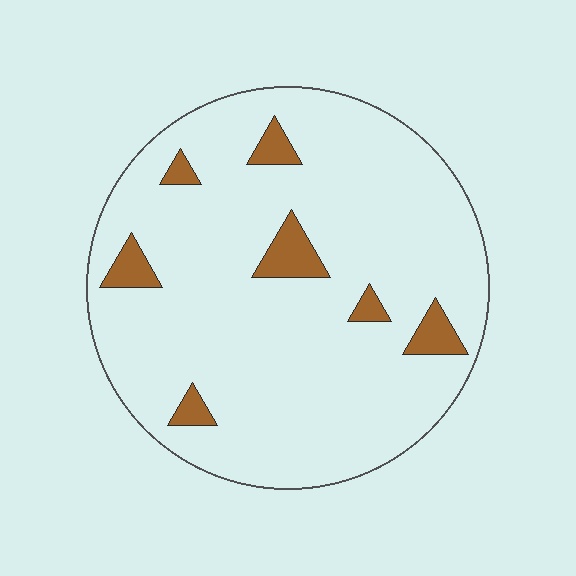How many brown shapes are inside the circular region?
7.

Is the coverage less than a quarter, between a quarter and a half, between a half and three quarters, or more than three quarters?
Less than a quarter.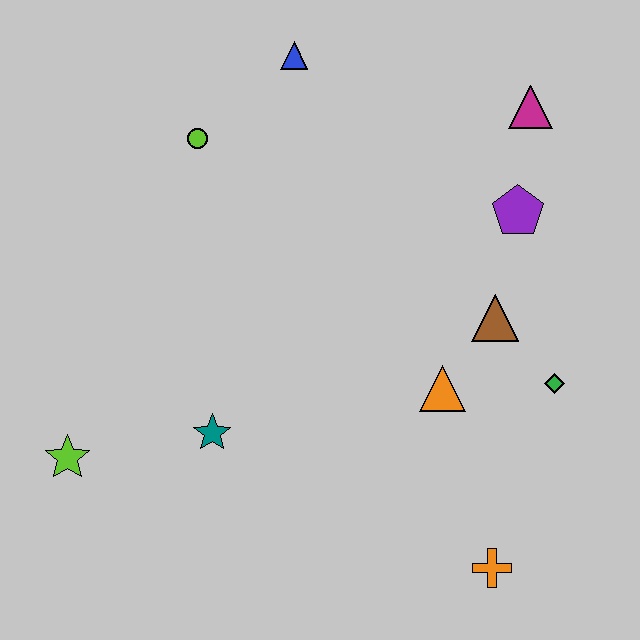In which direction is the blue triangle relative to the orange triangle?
The blue triangle is above the orange triangle.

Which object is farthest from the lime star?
The magenta triangle is farthest from the lime star.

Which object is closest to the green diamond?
The brown triangle is closest to the green diamond.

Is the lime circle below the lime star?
No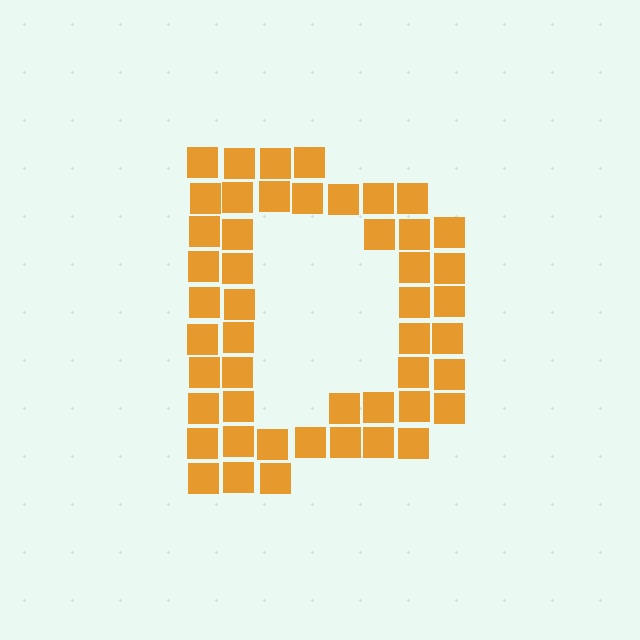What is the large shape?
The large shape is the letter D.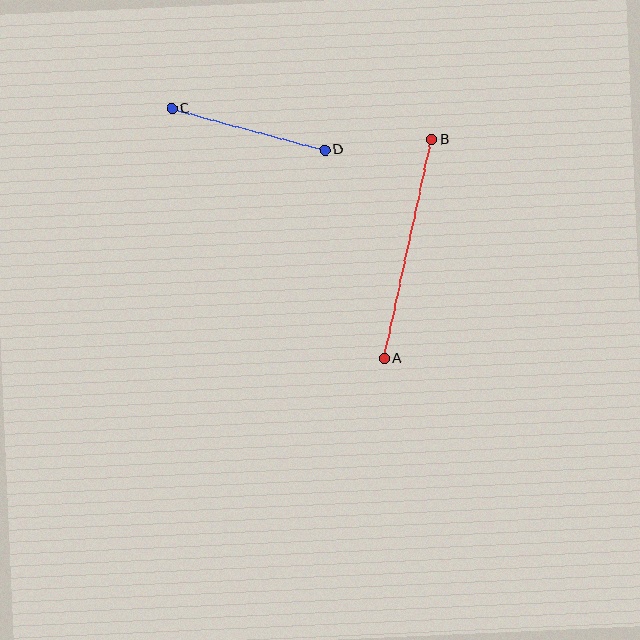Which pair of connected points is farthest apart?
Points A and B are farthest apart.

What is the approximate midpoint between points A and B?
The midpoint is at approximately (408, 249) pixels.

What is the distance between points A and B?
The distance is approximately 224 pixels.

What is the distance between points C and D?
The distance is approximately 158 pixels.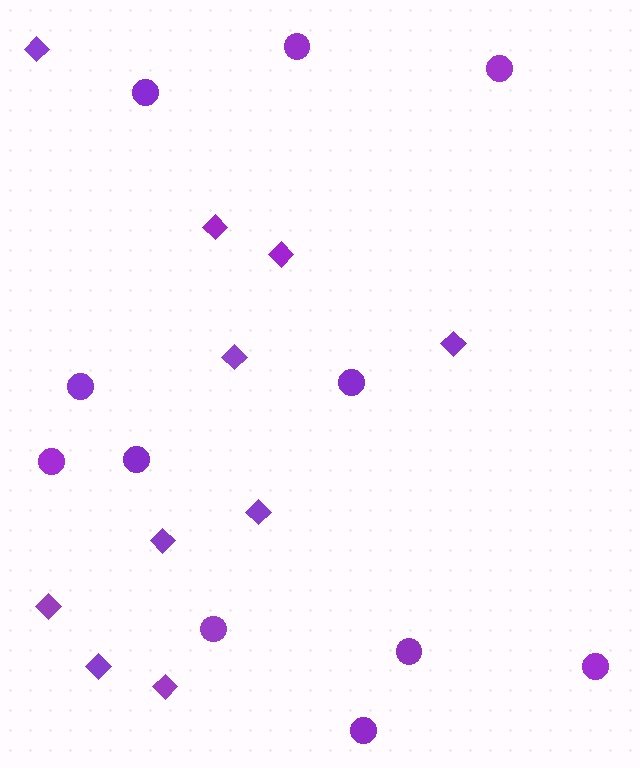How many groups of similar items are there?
There are 2 groups: one group of circles (11) and one group of diamonds (10).